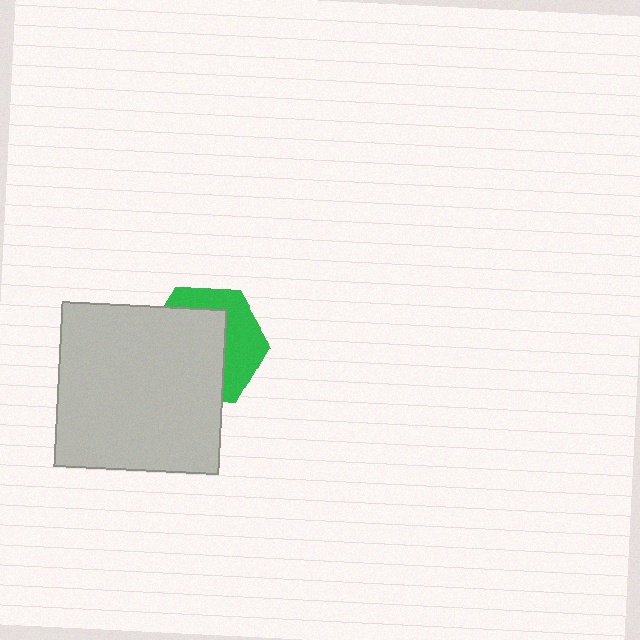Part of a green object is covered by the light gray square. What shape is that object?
It is a hexagon.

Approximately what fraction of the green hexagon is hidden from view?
Roughly 60% of the green hexagon is hidden behind the light gray square.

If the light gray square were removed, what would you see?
You would see the complete green hexagon.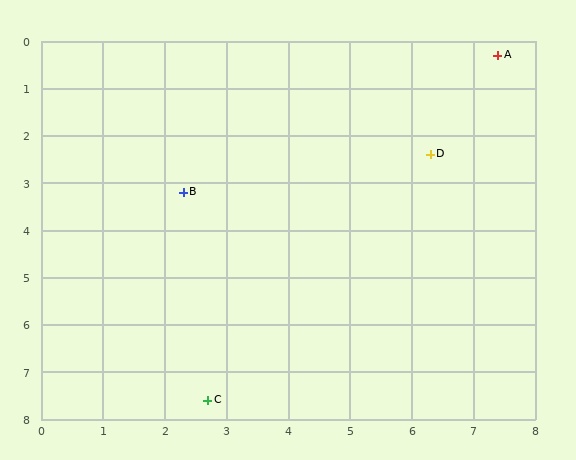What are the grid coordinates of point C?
Point C is at approximately (2.7, 7.6).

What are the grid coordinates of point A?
Point A is at approximately (7.4, 0.3).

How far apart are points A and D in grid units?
Points A and D are about 2.4 grid units apart.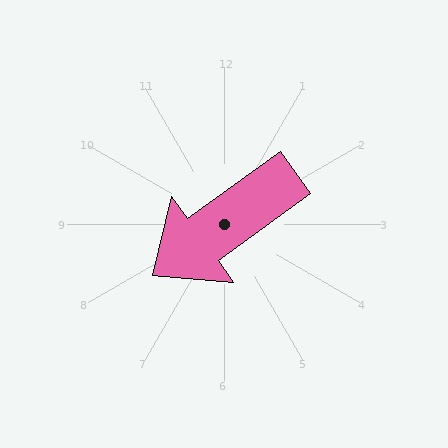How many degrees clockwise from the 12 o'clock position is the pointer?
Approximately 234 degrees.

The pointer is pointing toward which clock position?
Roughly 8 o'clock.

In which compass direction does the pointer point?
Southwest.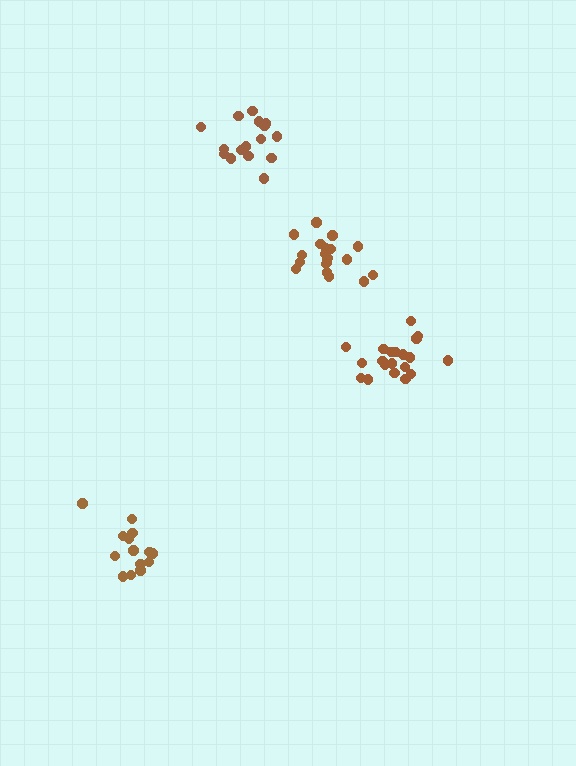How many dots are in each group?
Group 1: 14 dots, Group 2: 16 dots, Group 3: 20 dots, Group 4: 19 dots (69 total).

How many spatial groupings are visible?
There are 4 spatial groupings.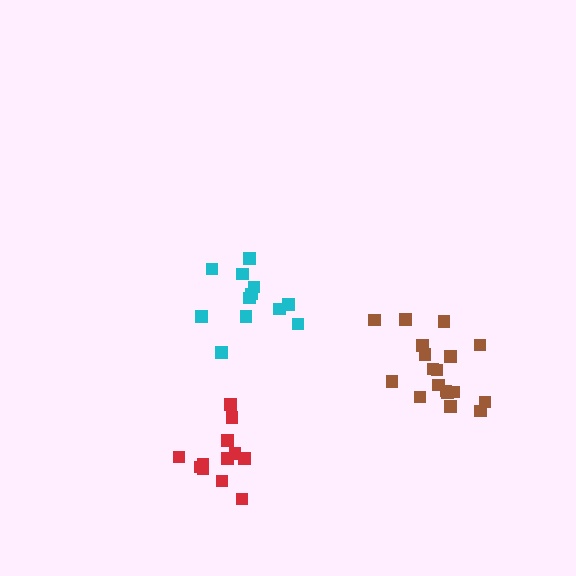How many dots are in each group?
Group 1: 12 dots, Group 2: 12 dots, Group 3: 18 dots (42 total).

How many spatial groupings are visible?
There are 3 spatial groupings.